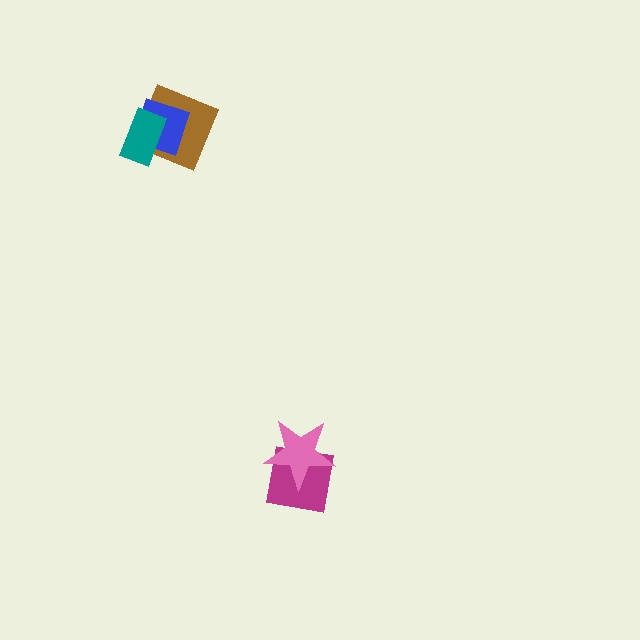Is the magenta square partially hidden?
Yes, it is partially covered by another shape.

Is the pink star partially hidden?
No, no other shape covers it.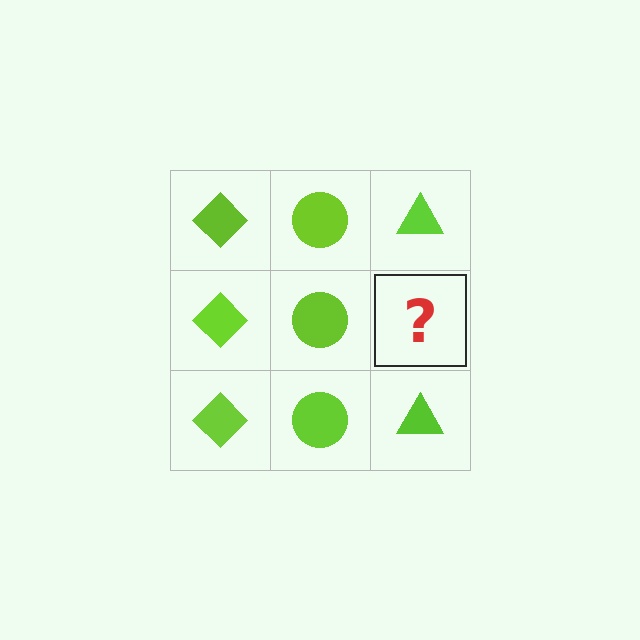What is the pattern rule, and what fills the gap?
The rule is that each column has a consistent shape. The gap should be filled with a lime triangle.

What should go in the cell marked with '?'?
The missing cell should contain a lime triangle.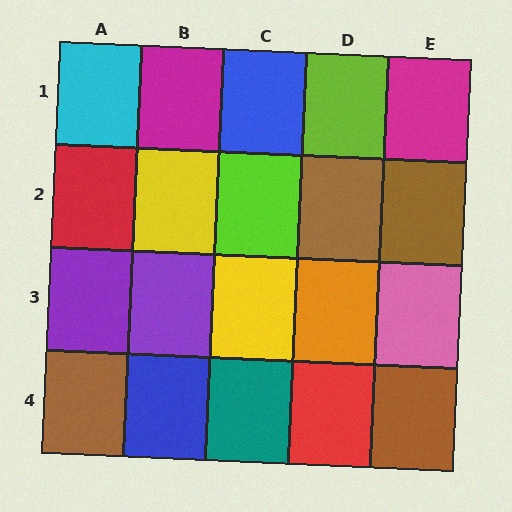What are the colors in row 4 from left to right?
Brown, blue, teal, red, brown.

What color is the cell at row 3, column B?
Purple.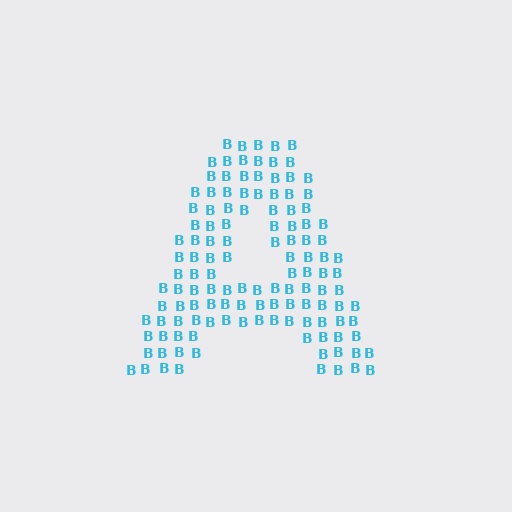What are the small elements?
The small elements are letter B's.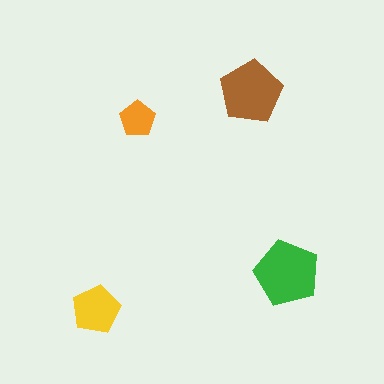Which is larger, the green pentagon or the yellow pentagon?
The green one.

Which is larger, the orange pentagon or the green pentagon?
The green one.